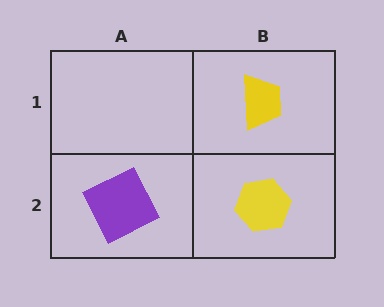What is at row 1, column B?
A yellow trapezoid.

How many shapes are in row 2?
2 shapes.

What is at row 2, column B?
A yellow hexagon.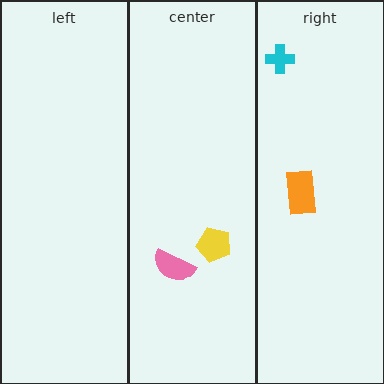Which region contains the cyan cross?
The right region.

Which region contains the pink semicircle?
The center region.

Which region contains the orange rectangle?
The right region.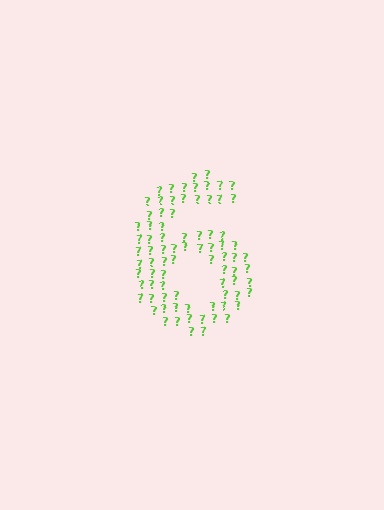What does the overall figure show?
The overall figure shows the digit 6.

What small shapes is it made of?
It is made of small question marks.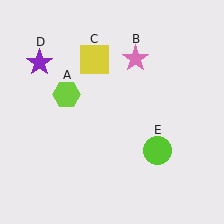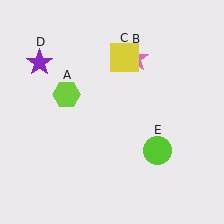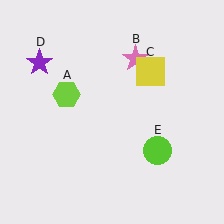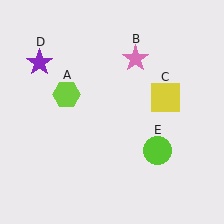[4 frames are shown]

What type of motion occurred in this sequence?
The yellow square (object C) rotated clockwise around the center of the scene.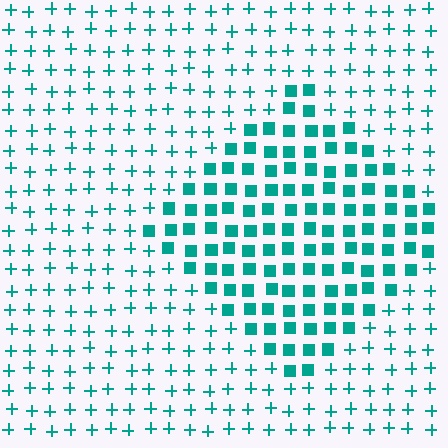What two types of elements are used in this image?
The image uses squares inside the diamond region and plus signs outside it.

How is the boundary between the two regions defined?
The boundary is defined by a change in element shape: squares inside vs. plus signs outside. All elements share the same color and spacing.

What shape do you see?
I see a diamond.